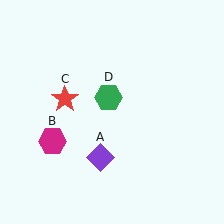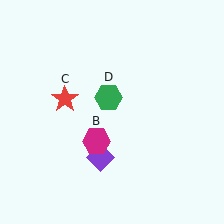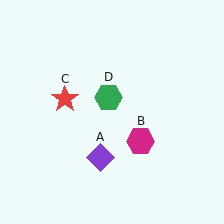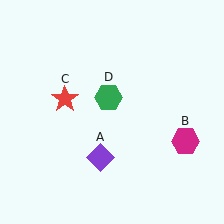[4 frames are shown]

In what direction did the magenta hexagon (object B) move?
The magenta hexagon (object B) moved right.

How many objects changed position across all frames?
1 object changed position: magenta hexagon (object B).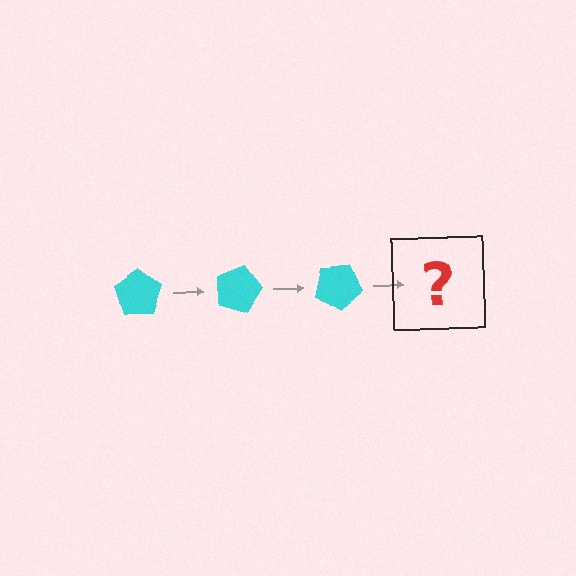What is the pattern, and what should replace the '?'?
The pattern is that the pentagon rotates 15 degrees each step. The '?' should be a cyan pentagon rotated 45 degrees.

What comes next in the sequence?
The next element should be a cyan pentagon rotated 45 degrees.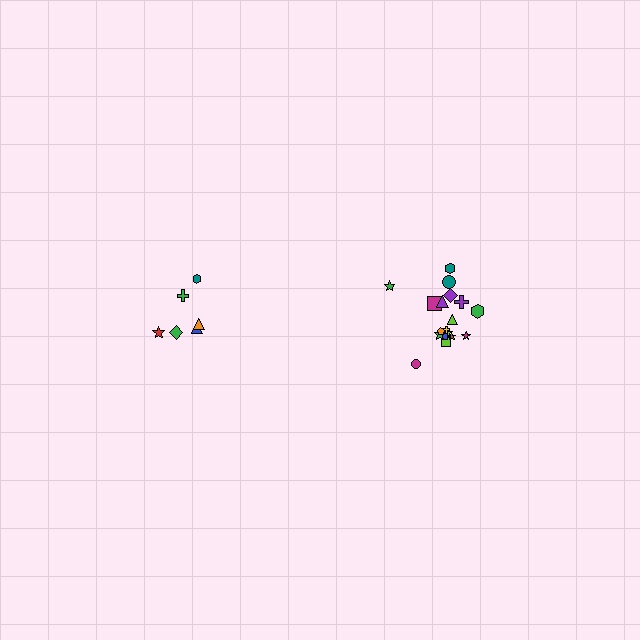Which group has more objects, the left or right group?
The right group.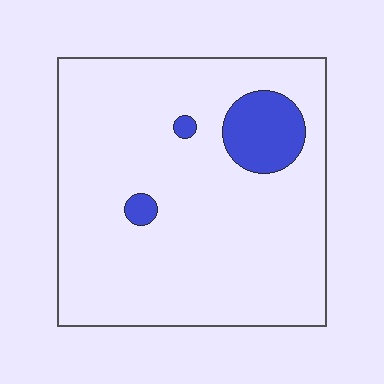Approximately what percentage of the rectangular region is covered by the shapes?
Approximately 10%.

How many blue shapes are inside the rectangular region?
3.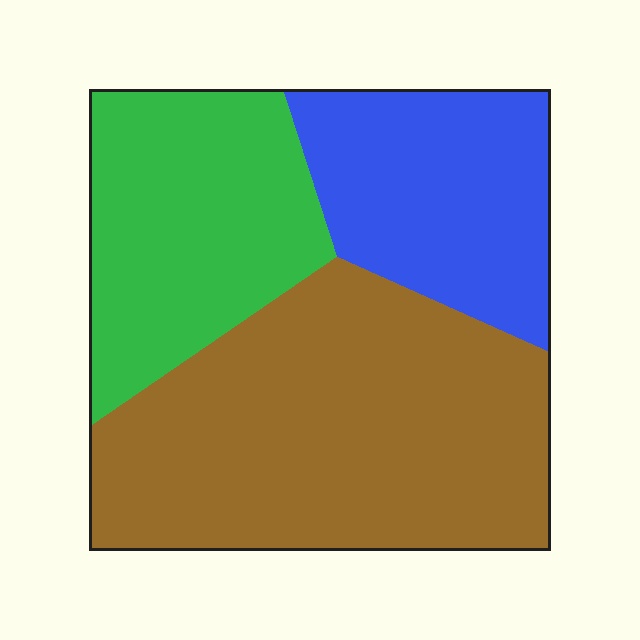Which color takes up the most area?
Brown, at roughly 50%.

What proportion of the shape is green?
Green takes up between a quarter and a half of the shape.